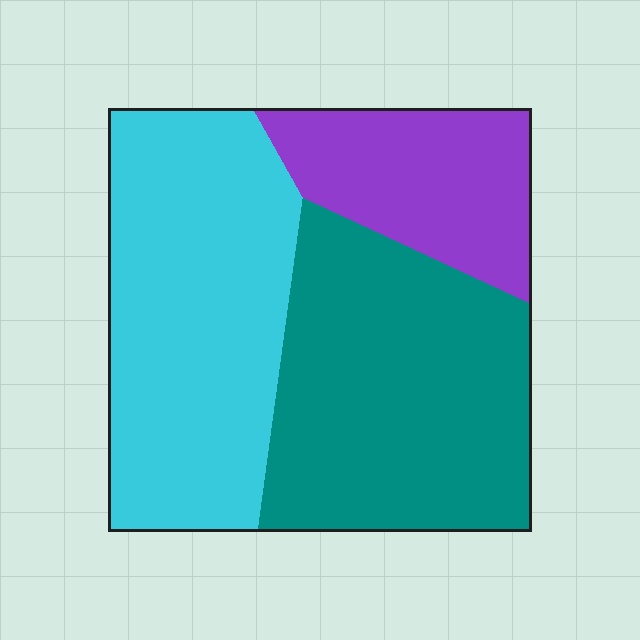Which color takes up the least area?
Purple, at roughly 20%.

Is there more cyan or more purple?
Cyan.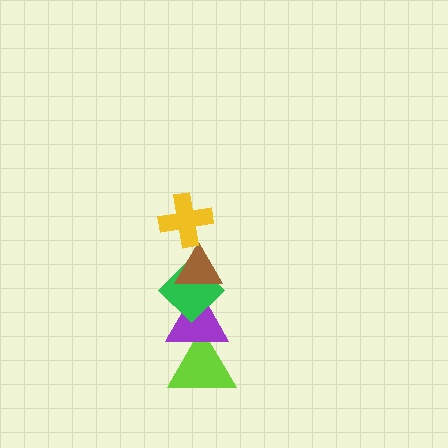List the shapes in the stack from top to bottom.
From top to bottom: the yellow cross, the brown triangle, the green diamond, the purple triangle, the lime triangle.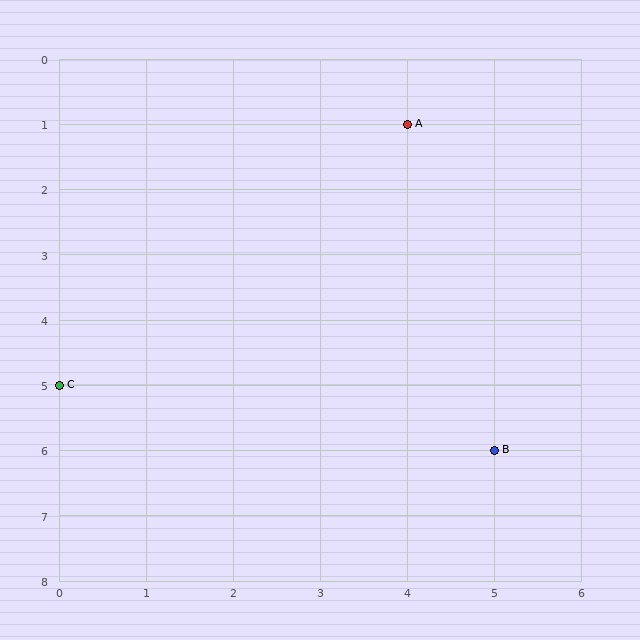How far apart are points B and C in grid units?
Points B and C are 5 columns and 1 row apart (about 5.1 grid units diagonally).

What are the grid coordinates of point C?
Point C is at grid coordinates (0, 5).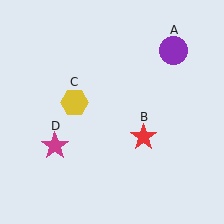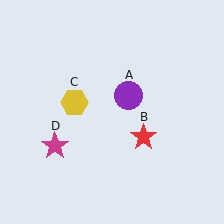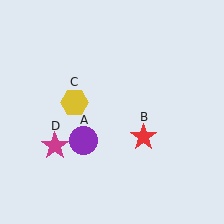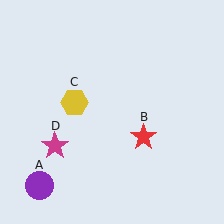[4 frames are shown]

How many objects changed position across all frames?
1 object changed position: purple circle (object A).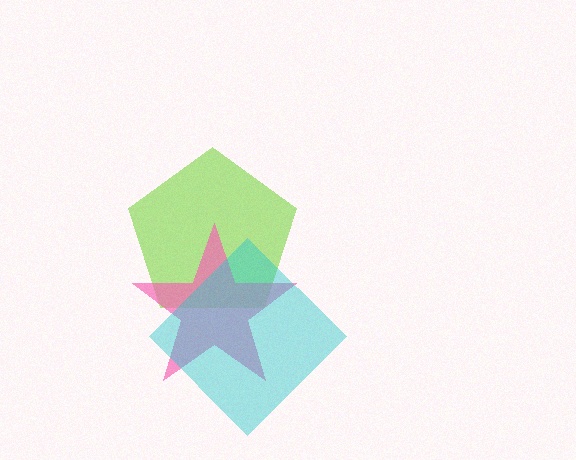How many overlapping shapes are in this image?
There are 3 overlapping shapes in the image.